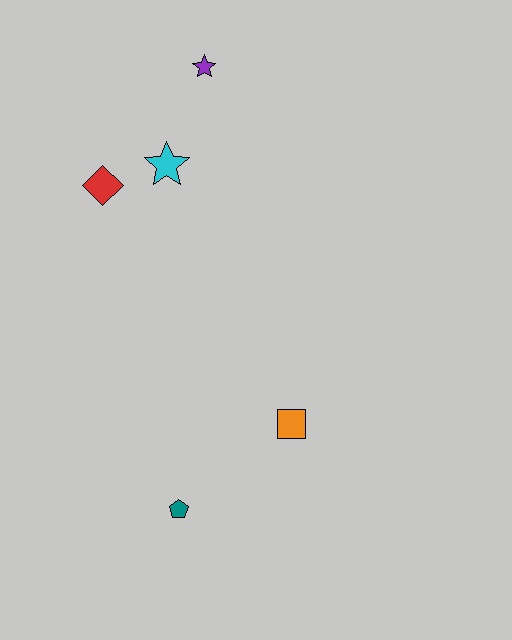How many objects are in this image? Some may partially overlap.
There are 5 objects.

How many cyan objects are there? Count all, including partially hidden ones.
There is 1 cyan object.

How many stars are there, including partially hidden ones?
There are 2 stars.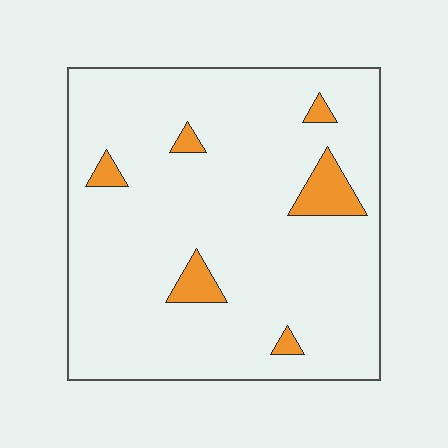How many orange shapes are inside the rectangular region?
6.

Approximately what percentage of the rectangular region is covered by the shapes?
Approximately 5%.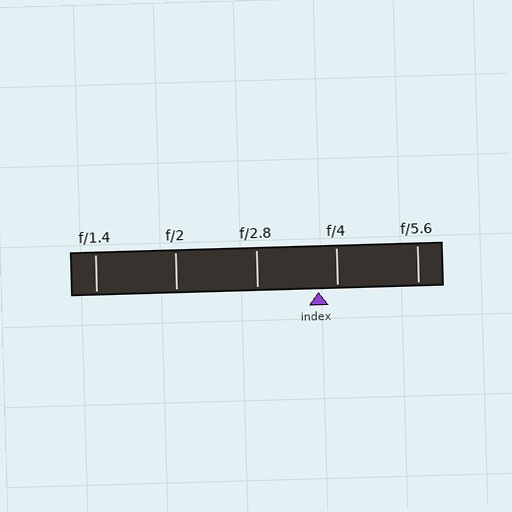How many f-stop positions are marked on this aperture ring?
There are 5 f-stop positions marked.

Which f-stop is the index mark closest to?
The index mark is closest to f/4.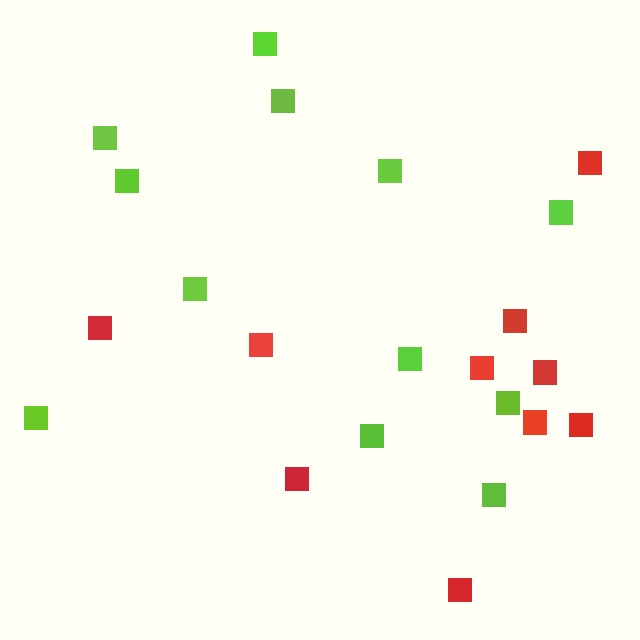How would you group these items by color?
There are 2 groups: one group of red squares (10) and one group of lime squares (12).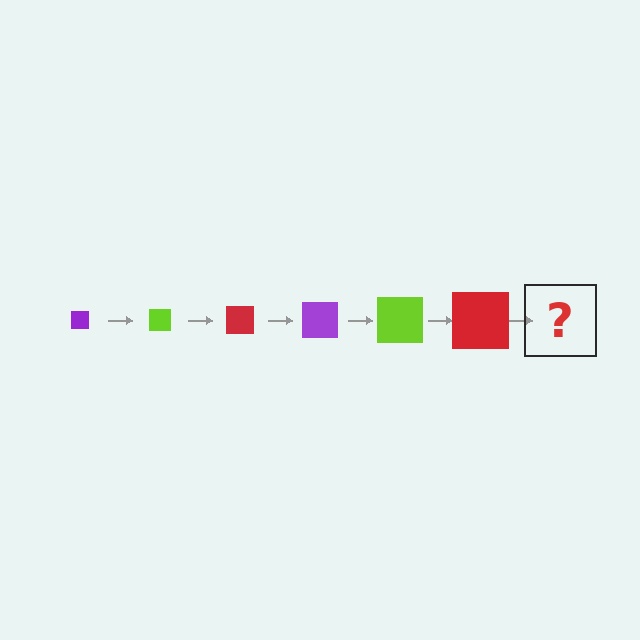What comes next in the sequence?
The next element should be a purple square, larger than the previous one.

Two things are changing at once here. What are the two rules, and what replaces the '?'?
The two rules are that the square grows larger each step and the color cycles through purple, lime, and red. The '?' should be a purple square, larger than the previous one.